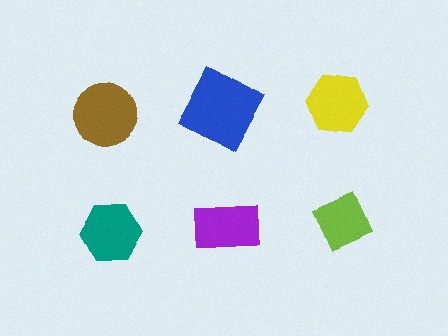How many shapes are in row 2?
3 shapes.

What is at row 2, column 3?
A lime diamond.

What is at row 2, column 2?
A purple rectangle.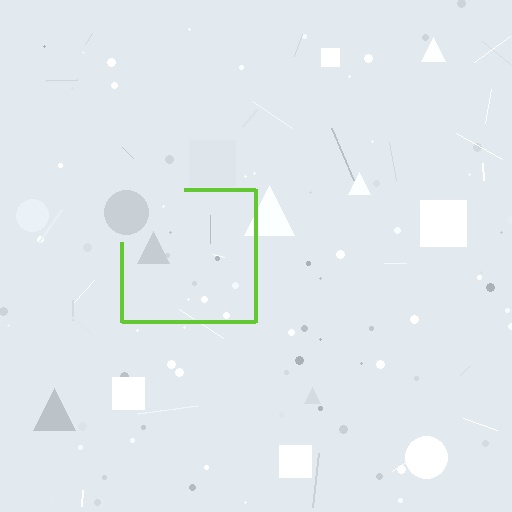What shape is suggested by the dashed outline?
The dashed outline suggests a square.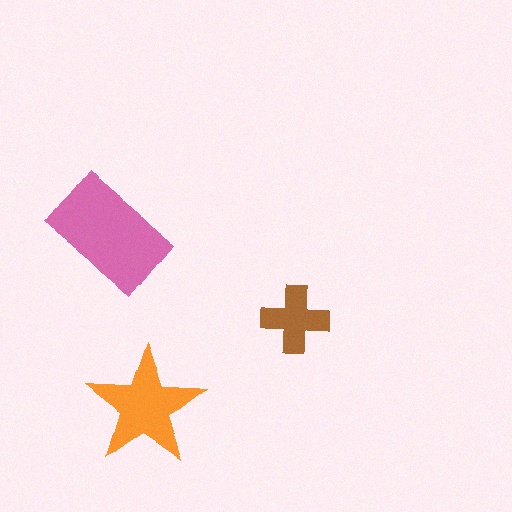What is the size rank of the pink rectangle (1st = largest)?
1st.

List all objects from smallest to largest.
The brown cross, the orange star, the pink rectangle.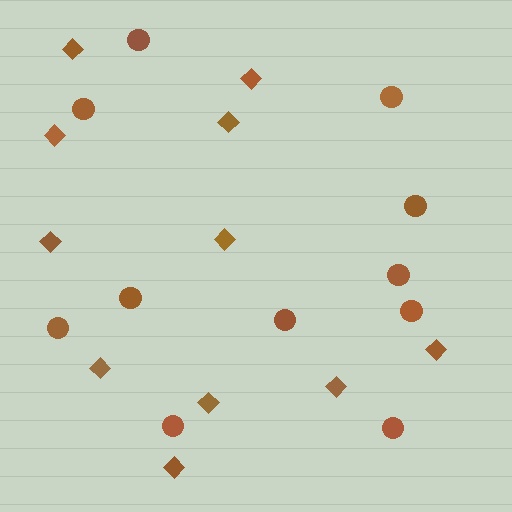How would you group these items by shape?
There are 2 groups: one group of diamonds (11) and one group of circles (11).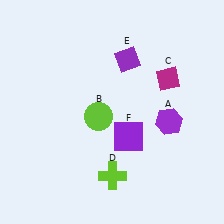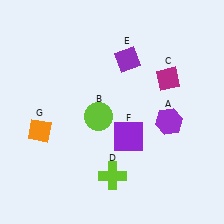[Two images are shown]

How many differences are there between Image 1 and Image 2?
There is 1 difference between the two images.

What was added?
An orange diamond (G) was added in Image 2.